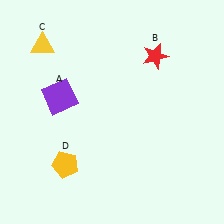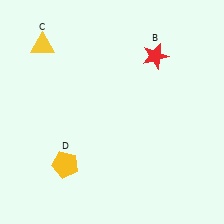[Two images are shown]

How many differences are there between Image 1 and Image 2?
There is 1 difference between the two images.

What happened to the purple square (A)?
The purple square (A) was removed in Image 2. It was in the top-left area of Image 1.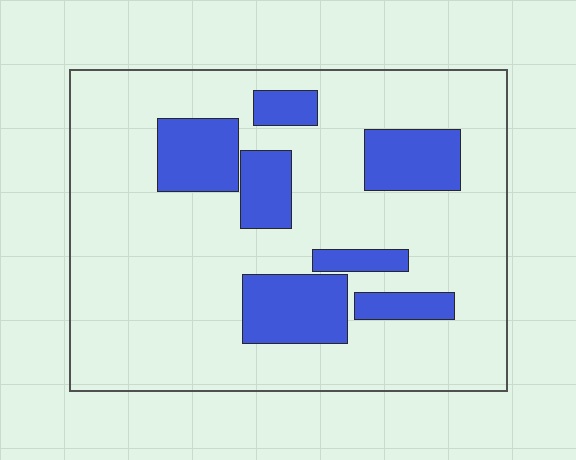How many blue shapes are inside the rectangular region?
7.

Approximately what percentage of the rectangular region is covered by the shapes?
Approximately 20%.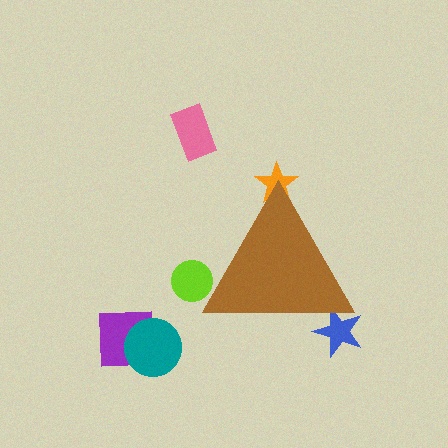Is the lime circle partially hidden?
Yes, the lime circle is partially hidden behind the brown triangle.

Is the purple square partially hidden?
No, the purple square is fully visible.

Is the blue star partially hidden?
Yes, the blue star is partially hidden behind the brown triangle.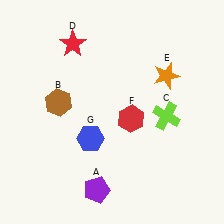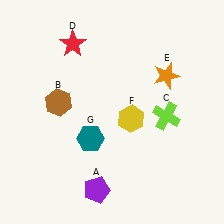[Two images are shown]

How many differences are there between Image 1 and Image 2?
There are 2 differences between the two images.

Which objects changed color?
F changed from red to yellow. G changed from blue to teal.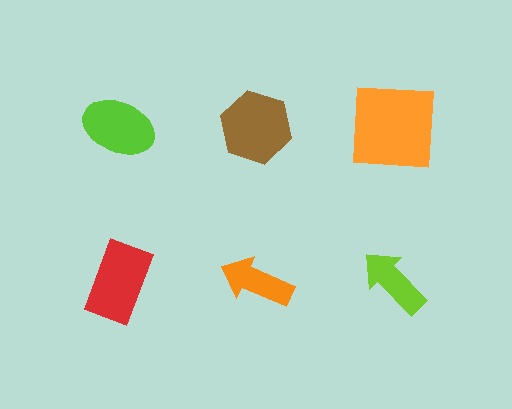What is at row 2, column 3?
A lime arrow.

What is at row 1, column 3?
An orange square.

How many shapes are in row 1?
3 shapes.